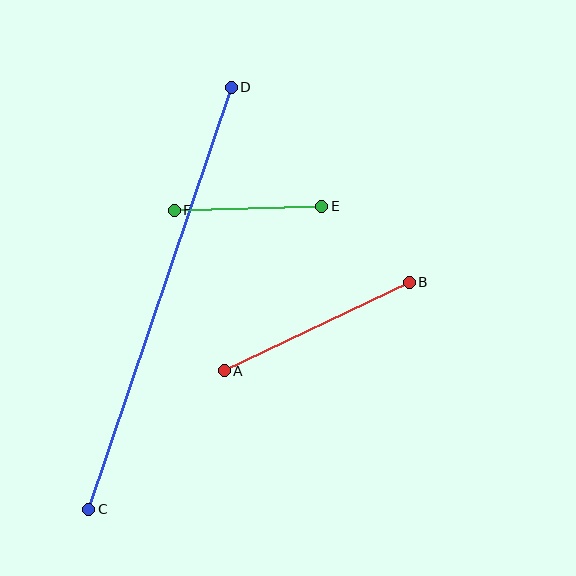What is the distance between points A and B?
The distance is approximately 206 pixels.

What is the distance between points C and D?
The distance is approximately 445 pixels.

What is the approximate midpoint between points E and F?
The midpoint is at approximately (248, 208) pixels.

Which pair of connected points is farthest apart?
Points C and D are farthest apart.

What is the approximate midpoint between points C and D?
The midpoint is at approximately (160, 298) pixels.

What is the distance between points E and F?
The distance is approximately 147 pixels.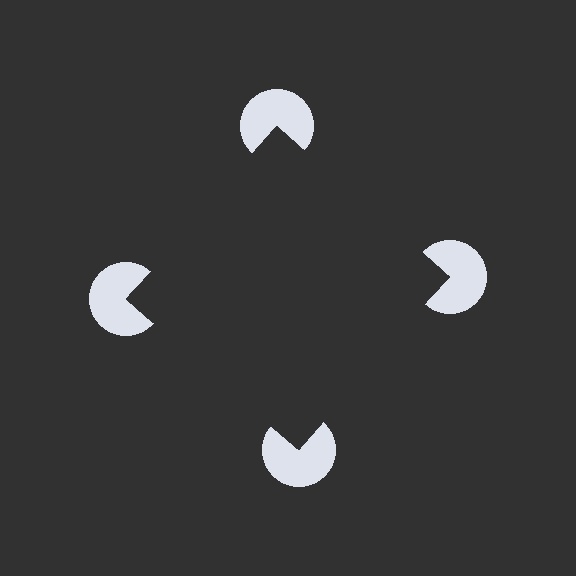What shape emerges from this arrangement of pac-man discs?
An illusory square — its edges are inferred from the aligned wedge cuts in the pac-man discs, not physically drawn.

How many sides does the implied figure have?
4 sides.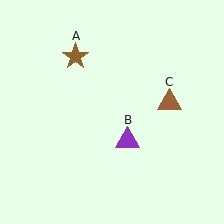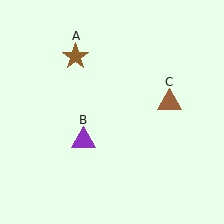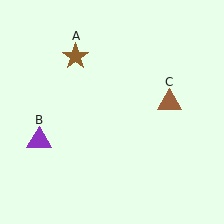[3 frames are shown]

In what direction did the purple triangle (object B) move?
The purple triangle (object B) moved left.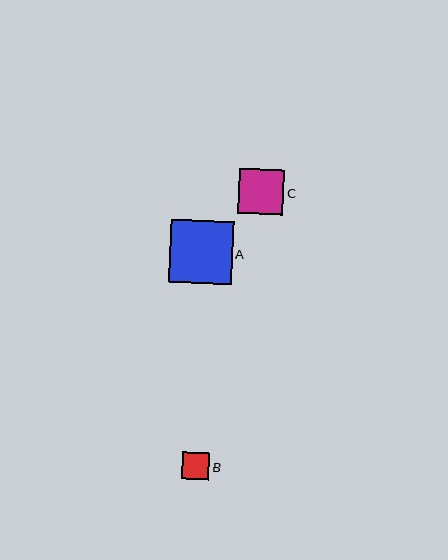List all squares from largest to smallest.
From largest to smallest: A, C, B.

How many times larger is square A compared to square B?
Square A is approximately 2.3 times the size of square B.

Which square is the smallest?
Square B is the smallest with a size of approximately 27 pixels.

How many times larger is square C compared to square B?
Square C is approximately 1.7 times the size of square B.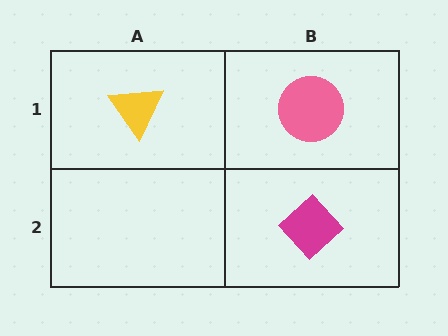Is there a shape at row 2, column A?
No, that cell is empty.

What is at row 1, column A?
A yellow triangle.